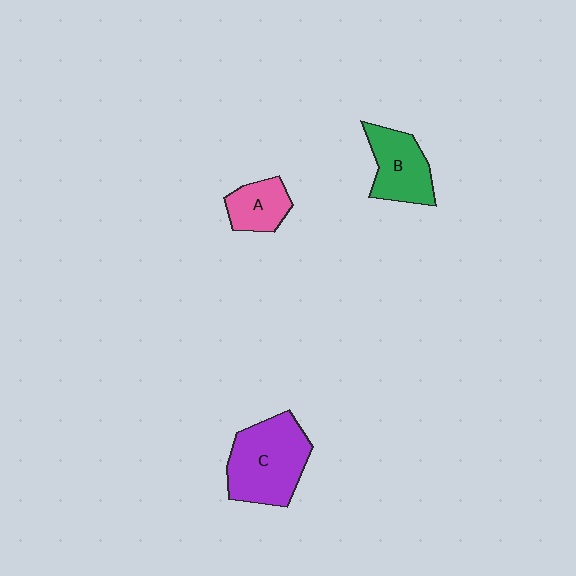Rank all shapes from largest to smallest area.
From largest to smallest: C (purple), B (green), A (pink).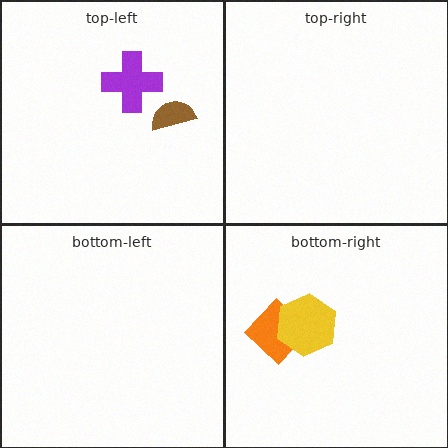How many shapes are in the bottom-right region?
2.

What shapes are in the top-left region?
The brown semicircle, the purple cross.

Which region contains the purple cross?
The top-left region.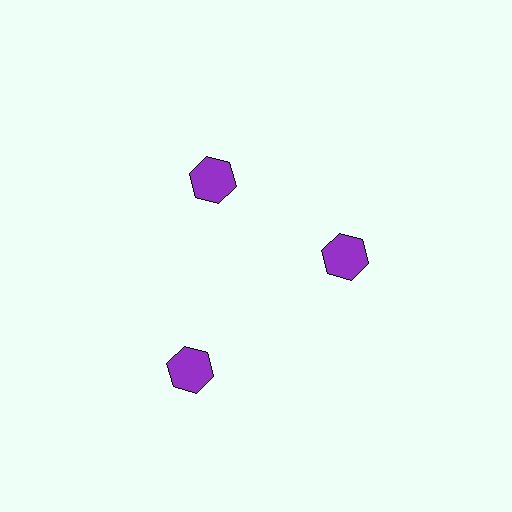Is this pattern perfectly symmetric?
No. The 3 purple hexagons are arranged in a ring, but one element near the 7 o'clock position is pushed outward from the center, breaking the 3-fold rotational symmetry.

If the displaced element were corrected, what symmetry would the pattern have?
It would have 3-fold rotational symmetry — the pattern would map onto itself every 120 degrees.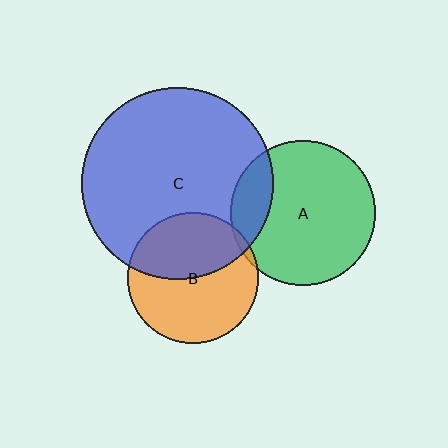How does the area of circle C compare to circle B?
Approximately 2.2 times.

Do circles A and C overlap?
Yes.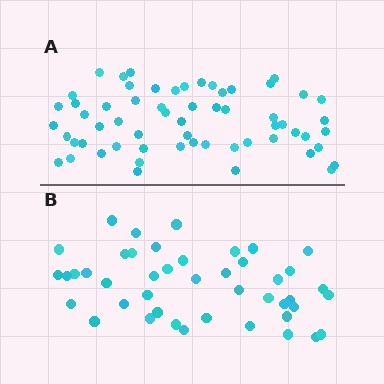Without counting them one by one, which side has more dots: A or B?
Region A (the top region) has more dots.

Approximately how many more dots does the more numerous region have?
Region A has approximately 15 more dots than region B.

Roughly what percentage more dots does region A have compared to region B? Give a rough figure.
About 35% more.